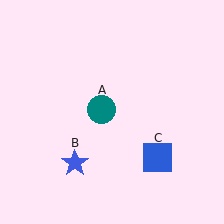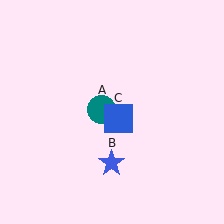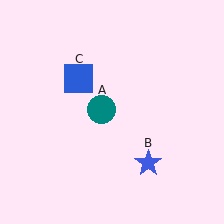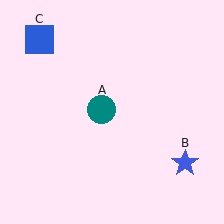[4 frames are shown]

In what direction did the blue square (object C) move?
The blue square (object C) moved up and to the left.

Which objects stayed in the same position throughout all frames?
Teal circle (object A) remained stationary.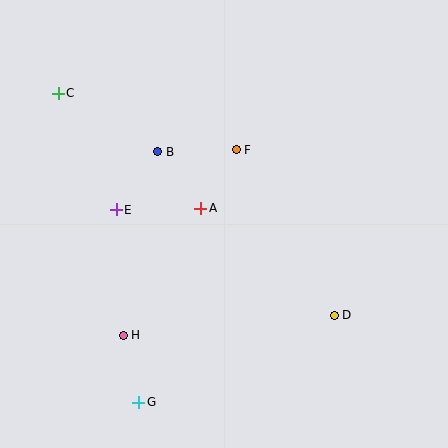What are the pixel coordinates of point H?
Point H is at (123, 335).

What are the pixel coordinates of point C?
Point C is at (58, 93).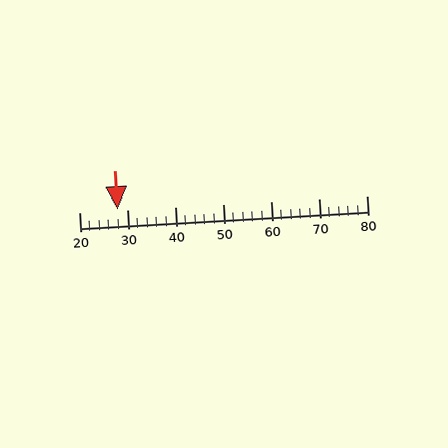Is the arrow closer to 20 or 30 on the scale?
The arrow is closer to 30.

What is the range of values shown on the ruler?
The ruler shows values from 20 to 80.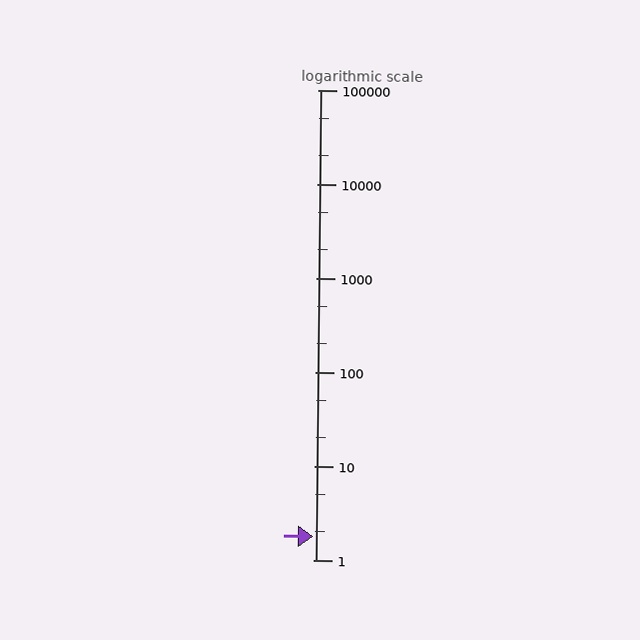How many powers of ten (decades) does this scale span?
The scale spans 5 decades, from 1 to 100000.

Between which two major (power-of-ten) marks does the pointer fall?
The pointer is between 1 and 10.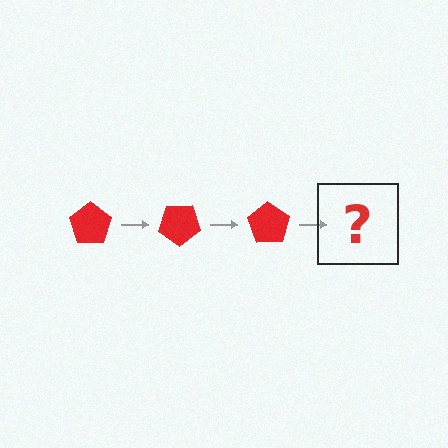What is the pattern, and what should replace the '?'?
The pattern is that the pentagon rotates 35 degrees each step. The '?' should be a red pentagon rotated 105 degrees.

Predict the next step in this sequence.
The next step is a red pentagon rotated 105 degrees.